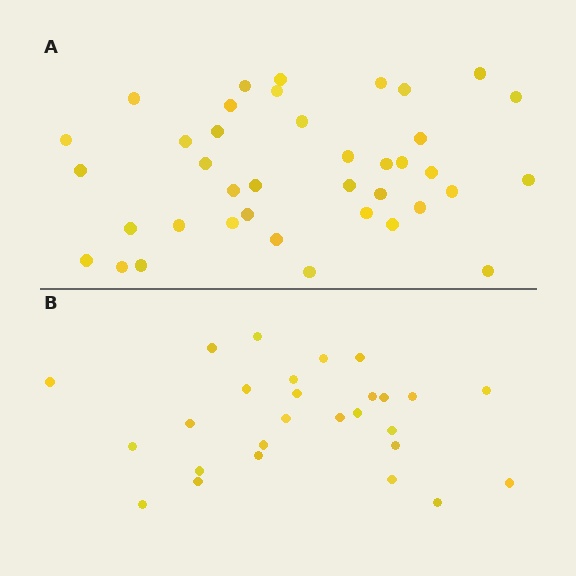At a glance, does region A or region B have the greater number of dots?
Region A (the top region) has more dots.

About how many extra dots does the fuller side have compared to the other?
Region A has roughly 12 or so more dots than region B.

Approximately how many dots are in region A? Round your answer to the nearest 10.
About 40 dots. (The exact count is 39, which rounds to 40.)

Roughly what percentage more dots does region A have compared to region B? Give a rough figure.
About 45% more.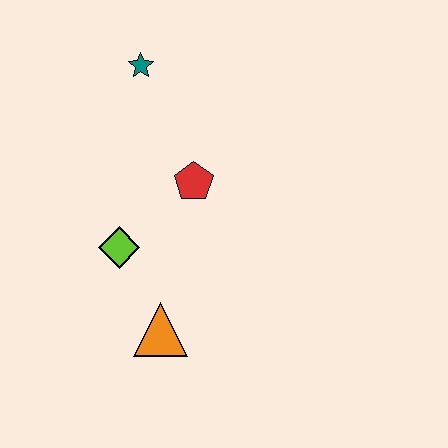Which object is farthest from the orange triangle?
The teal star is farthest from the orange triangle.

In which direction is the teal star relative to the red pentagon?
The teal star is above the red pentagon.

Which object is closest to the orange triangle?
The lime diamond is closest to the orange triangle.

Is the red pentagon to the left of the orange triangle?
No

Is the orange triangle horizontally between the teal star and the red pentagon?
Yes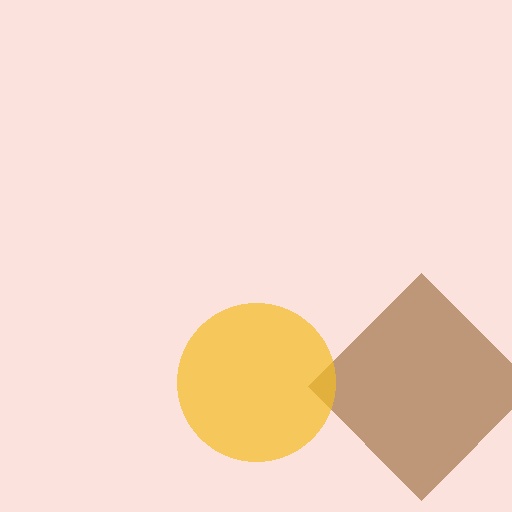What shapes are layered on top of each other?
The layered shapes are: a brown diamond, a yellow circle.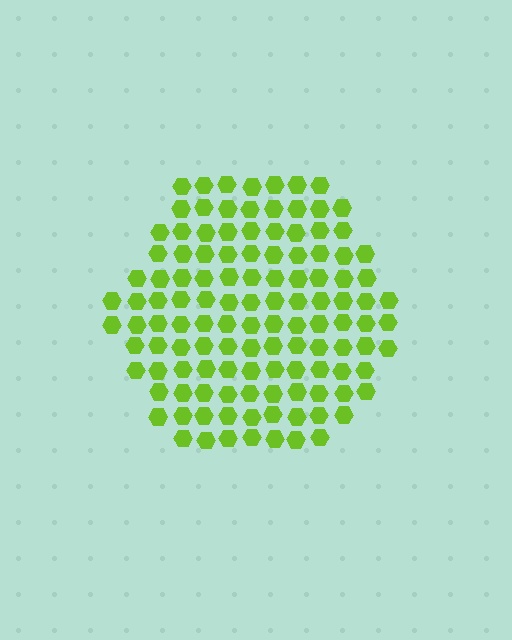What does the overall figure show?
The overall figure shows a hexagon.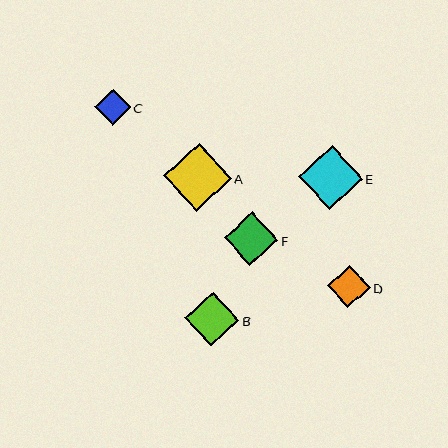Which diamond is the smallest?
Diamond C is the smallest with a size of approximately 36 pixels.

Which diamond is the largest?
Diamond A is the largest with a size of approximately 68 pixels.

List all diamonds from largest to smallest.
From largest to smallest: A, E, B, F, D, C.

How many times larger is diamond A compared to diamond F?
Diamond A is approximately 1.3 times the size of diamond F.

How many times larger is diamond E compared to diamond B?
Diamond E is approximately 1.2 times the size of diamond B.